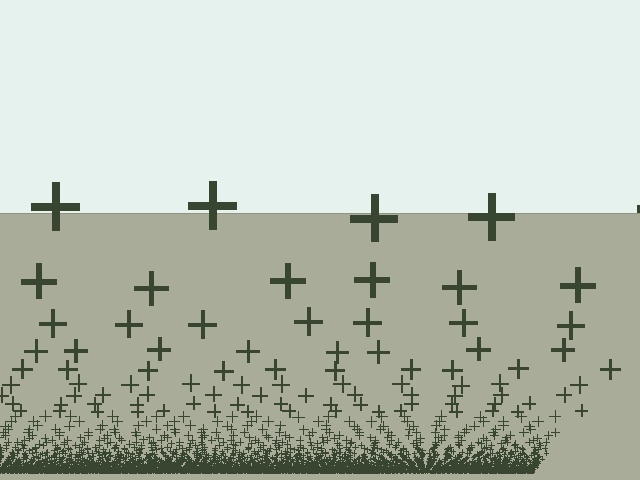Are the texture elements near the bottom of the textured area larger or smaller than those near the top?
Smaller. The gradient is inverted — elements near the bottom are smaller and denser.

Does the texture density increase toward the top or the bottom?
Density increases toward the bottom.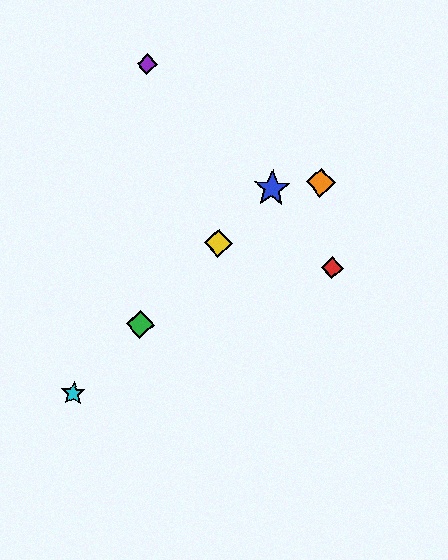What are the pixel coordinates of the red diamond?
The red diamond is at (332, 268).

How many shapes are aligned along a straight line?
4 shapes (the blue star, the green diamond, the yellow diamond, the cyan star) are aligned along a straight line.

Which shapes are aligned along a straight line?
The blue star, the green diamond, the yellow diamond, the cyan star are aligned along a straight line.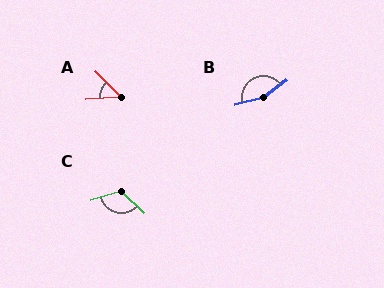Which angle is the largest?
B, at approximately 157 degrees.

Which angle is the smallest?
A, at approximately 50 degrees.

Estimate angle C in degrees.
Approximately 119 degrees.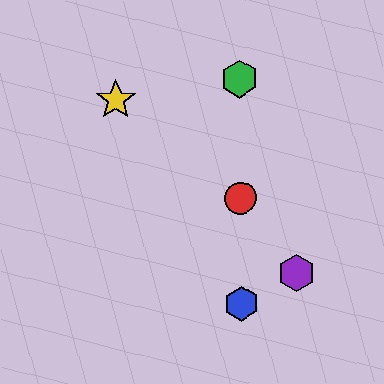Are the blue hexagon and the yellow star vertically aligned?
No, the blue hexagon is at x≈242 and the yellow star is at x≈116.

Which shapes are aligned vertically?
The red circle, the blue hexagon, the green hexagon are aligned vertically.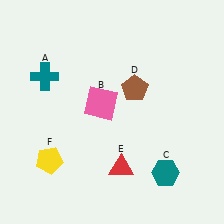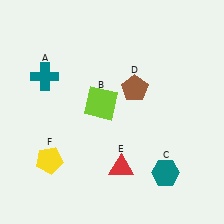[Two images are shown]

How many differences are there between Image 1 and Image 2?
There is 1 difference between the two images.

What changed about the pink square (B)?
In Image 1, B is pink. In Image 2, it changed to lime.